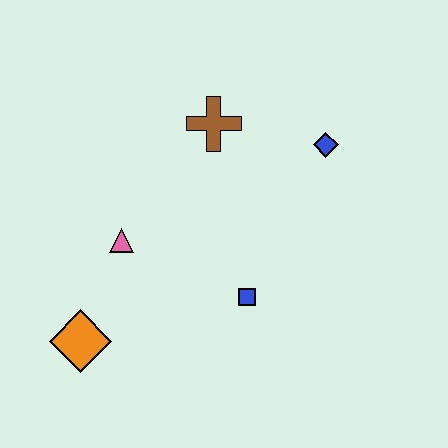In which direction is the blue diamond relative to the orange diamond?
The blue diamond is to the right of the orange diamond.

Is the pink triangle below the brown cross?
Yes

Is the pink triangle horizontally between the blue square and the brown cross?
No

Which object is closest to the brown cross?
The blue diamond is closest to the brown cross.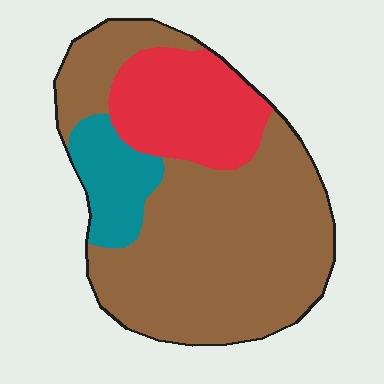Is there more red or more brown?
Brown.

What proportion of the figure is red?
Red takes up about one fifth (1/5) of the figure.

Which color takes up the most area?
Brown, at roughly 65%.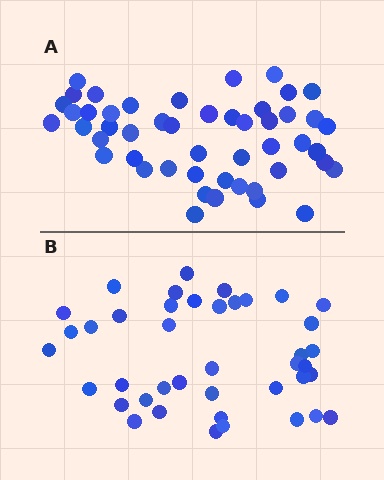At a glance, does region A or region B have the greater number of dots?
Region A (the top region) has more dots.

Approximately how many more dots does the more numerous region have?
Region A has roughly 8 or so more dots than region B.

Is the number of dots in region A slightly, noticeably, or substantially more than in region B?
Region A has only slightly more — the two regions are fairly close. The ratio is roughly 1.2 to 1.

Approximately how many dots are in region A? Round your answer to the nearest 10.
About 50 dots. (The exact count is 49, which rounds to 50.)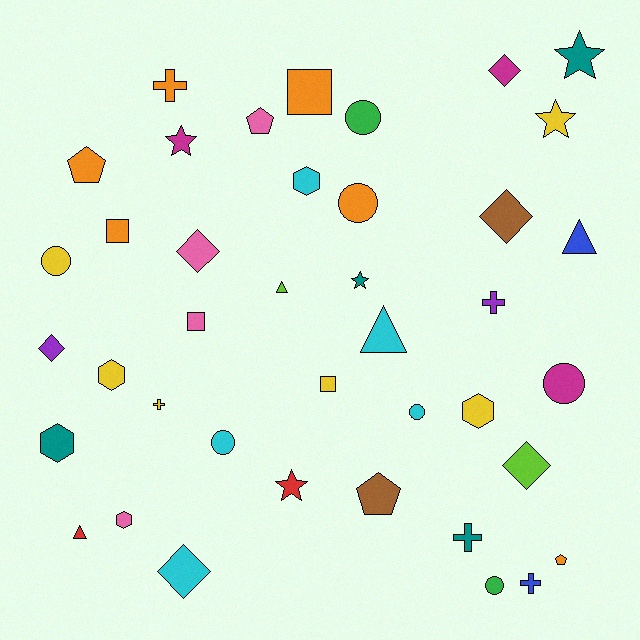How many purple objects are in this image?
There are 2 purple objects.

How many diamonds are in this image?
There are 6 diamonds.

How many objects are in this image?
There are 40 objects.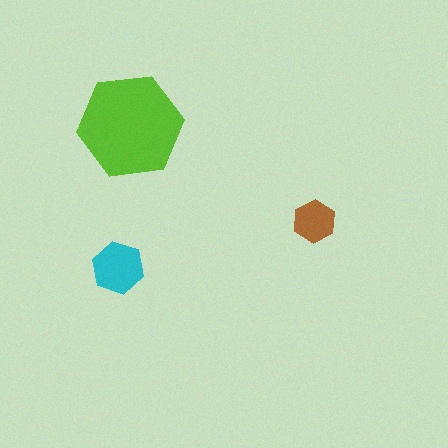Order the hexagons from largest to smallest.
the lime one, the cyan one, the brown one.